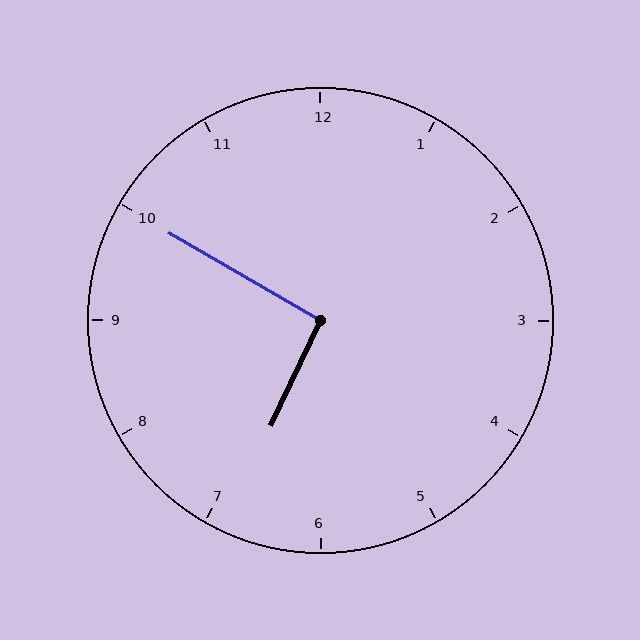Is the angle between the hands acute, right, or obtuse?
It is right.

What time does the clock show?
6:50.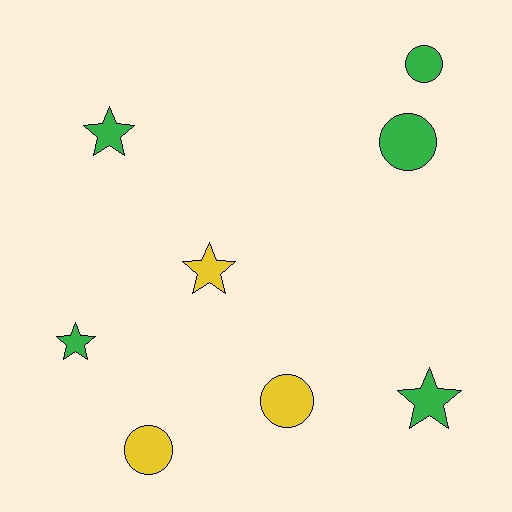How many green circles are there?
There are 2 green circles.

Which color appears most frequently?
Green, with 5 objects.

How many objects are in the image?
There are 8 objects.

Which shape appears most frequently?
Star, with 4 objects.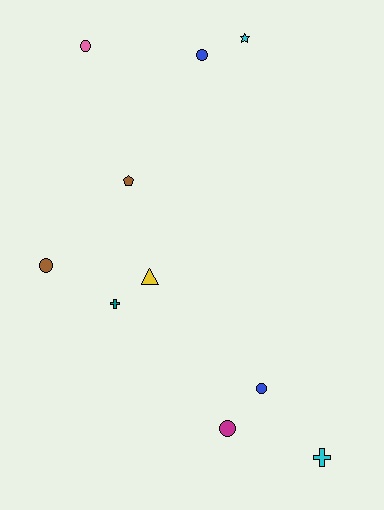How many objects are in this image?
There are 10 objects.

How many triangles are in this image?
There is 1 triangle.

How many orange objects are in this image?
There are no orange objects.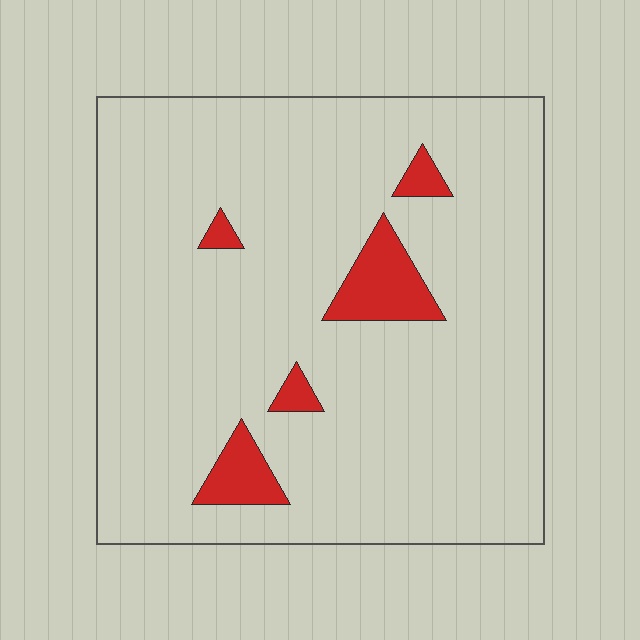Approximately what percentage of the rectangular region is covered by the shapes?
Approximately 10%.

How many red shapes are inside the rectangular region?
5.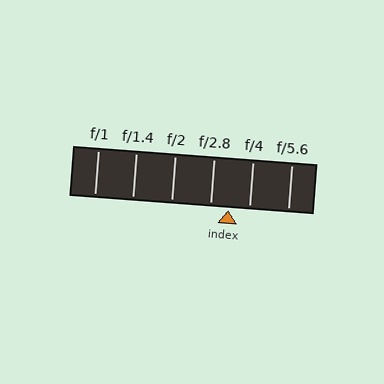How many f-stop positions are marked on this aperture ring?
There are 6 f-stop positions marked.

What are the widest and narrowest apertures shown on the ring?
The widest aperture shown is f/1 and the narrowest is f/5.6.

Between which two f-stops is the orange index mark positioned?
The index mark is between f/2.8 and f/4.